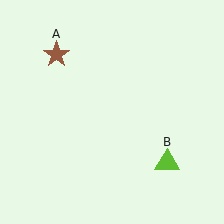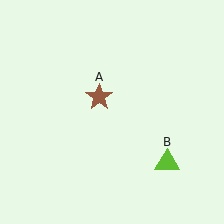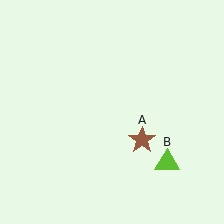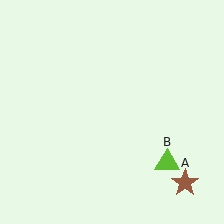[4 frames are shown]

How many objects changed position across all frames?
1 object changed position: brown star (object A).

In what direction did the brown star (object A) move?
The brown star (object A) moved down and to the right.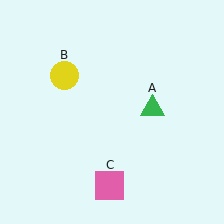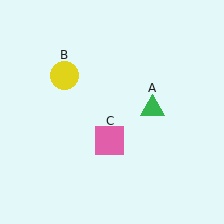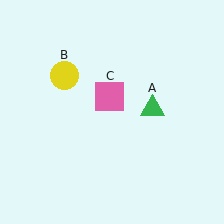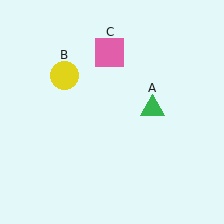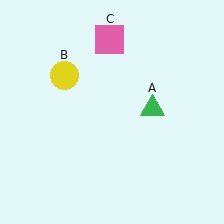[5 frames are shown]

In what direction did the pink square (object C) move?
The pink square (object C) moved up.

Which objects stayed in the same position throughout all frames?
Green triangle (object A) and yellow circle (object B) remained stationary.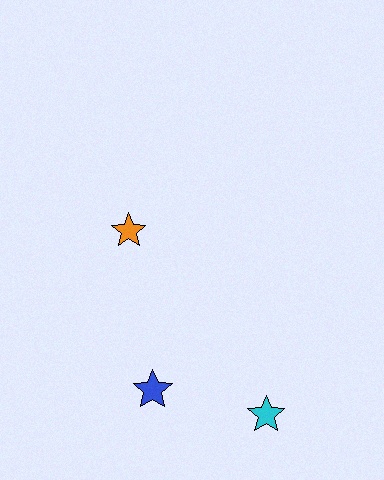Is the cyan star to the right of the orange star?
Yes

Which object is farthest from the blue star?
The orange star is farthest from the blue star.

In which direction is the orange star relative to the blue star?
The orange star is above the blue star.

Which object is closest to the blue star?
The cyan star is closest to the blue star.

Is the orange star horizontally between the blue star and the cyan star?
No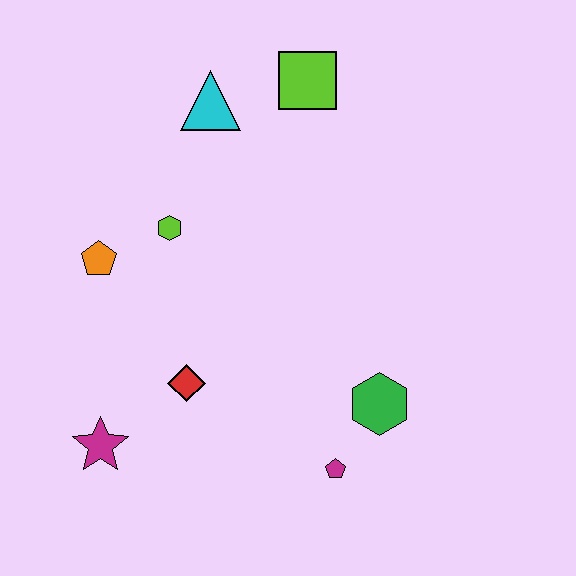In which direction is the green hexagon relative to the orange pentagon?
The green hexagon is to the right of the orange pentagon.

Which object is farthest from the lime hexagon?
The magenta pentagon is farthest from the lime hexagon.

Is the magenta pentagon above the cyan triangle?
No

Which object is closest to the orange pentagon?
The lime hexagon is closest to the orange pentagon.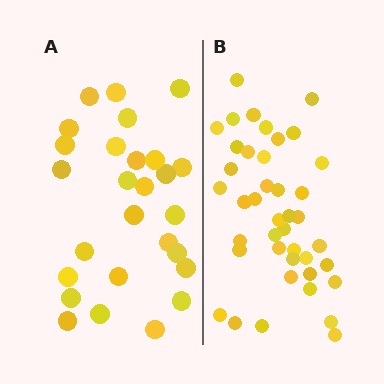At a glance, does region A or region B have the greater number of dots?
Region B (the right region) has more dots.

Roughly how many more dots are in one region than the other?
Region B has approximately 15 more dots than region A.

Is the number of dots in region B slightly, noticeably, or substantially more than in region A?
Region B has substantially more. The ratio is roughly 1.5 to 1.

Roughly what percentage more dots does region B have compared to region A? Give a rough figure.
About 50% more.